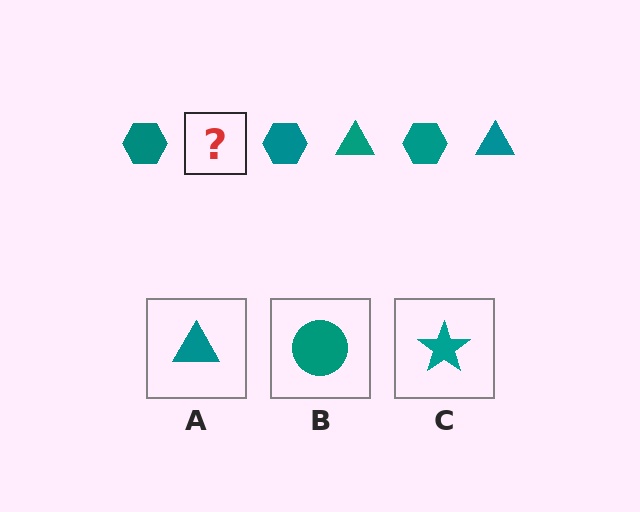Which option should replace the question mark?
Option A.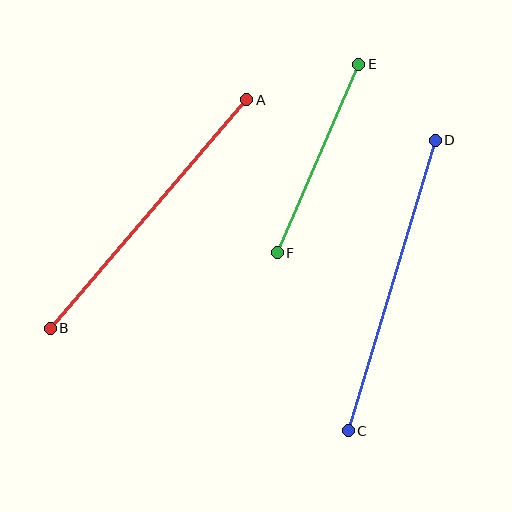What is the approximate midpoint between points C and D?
The midpoint is at approximately (392, 286) pixels.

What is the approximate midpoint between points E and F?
The midpoint is at approximately (318, 158) pixels.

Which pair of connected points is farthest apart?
Points C and D are farthest apart.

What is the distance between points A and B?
The distance is approximately 301 pixels.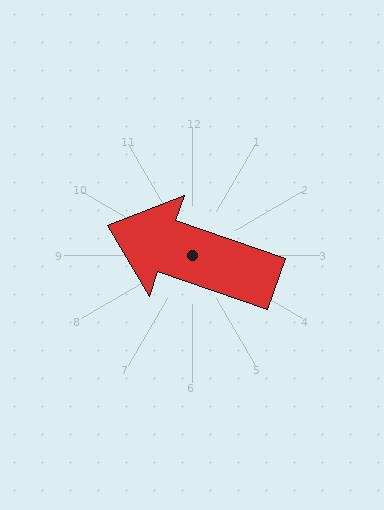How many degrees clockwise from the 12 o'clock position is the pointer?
Approximately 289 degrees.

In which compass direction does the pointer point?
West.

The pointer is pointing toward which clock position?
Roughly 10 o'clock.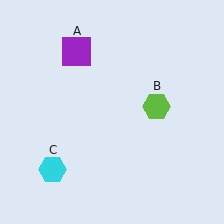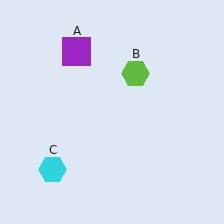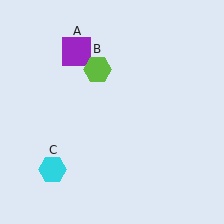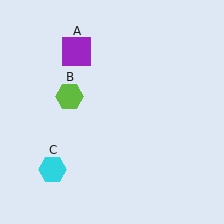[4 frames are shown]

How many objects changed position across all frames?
1 object changed position: lime hexagon (object B).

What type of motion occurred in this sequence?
The lime hexagon (object B) rotated counterclockwise around the center of the scene.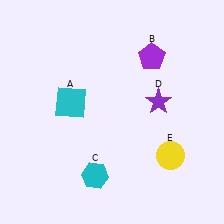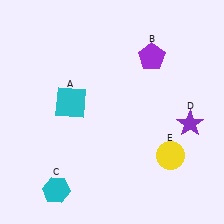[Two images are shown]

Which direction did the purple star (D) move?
The purple star (D) moved right.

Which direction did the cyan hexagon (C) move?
The cyan hexagon (C) moved left.